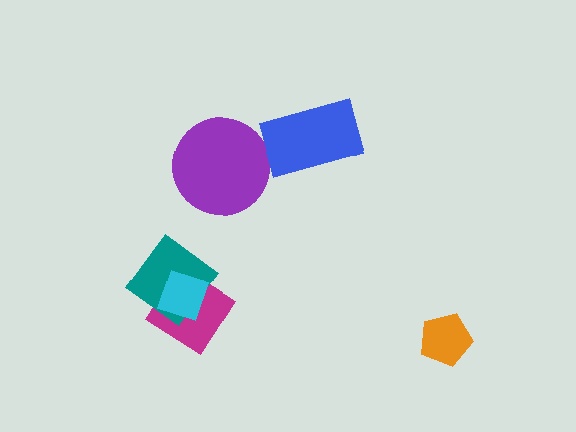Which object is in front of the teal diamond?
The cyan diamond is in front of the teal diamond.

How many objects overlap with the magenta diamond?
2 objects overlap with the magenta diamond.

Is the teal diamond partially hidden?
Yes, it is partially covered by another shape.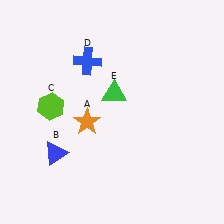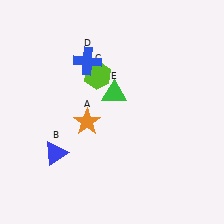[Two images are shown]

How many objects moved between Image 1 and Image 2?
1 object moved between the two images.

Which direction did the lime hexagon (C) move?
The lime hexagon (C) moved right.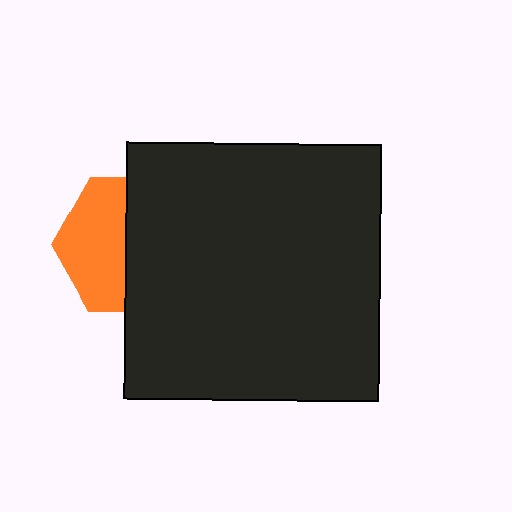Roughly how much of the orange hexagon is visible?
About half of it is visible (roughly 48%).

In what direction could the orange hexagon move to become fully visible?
The orange hexagon could move left. That would shift it out from behind the black rectangle entirely.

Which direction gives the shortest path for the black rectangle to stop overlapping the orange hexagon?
Moving right gives the shortest separation.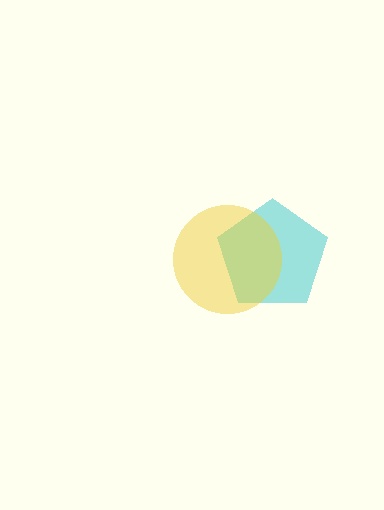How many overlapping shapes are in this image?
There are 2 overlapping shapes in the image.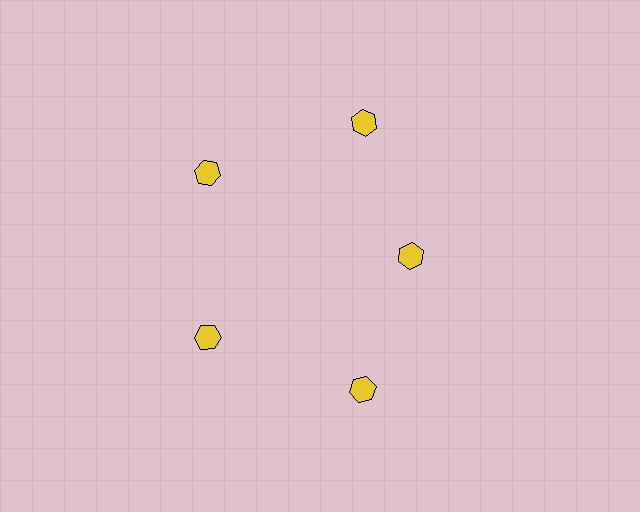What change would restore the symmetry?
The symmetry would be restored by moving it outward, back onto the ring so that all 5 hexagons sit at equal angles and equal distance from the center.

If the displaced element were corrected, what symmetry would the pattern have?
It would have 5-fold rotational symmetry — the pattern would map onto itself every 72 degrees.